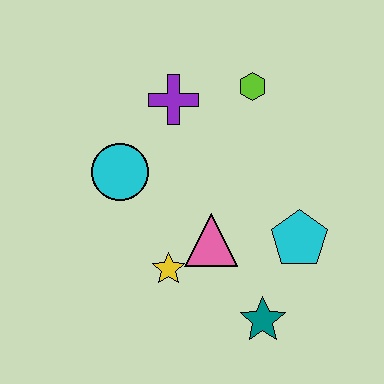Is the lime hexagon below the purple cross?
No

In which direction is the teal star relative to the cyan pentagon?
The teal star is below the cyan pentagon.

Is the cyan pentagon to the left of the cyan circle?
No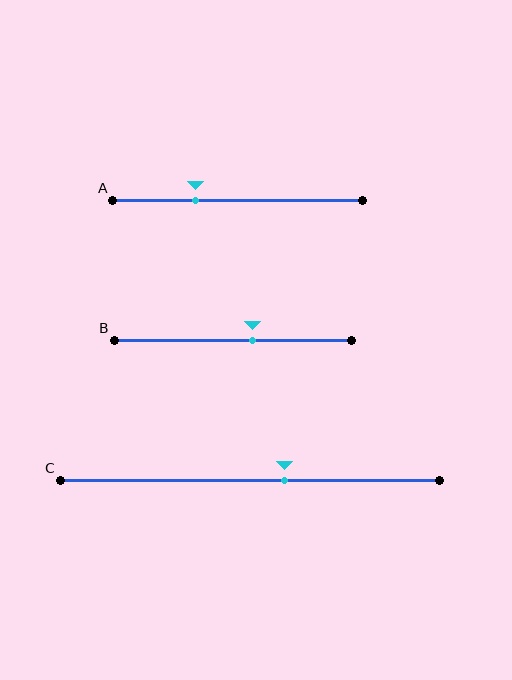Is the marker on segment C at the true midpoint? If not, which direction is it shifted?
No, the marker on segment C is shifted to the right by about 9% of the segment length.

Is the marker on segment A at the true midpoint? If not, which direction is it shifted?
No, the marker on segment A is shifted to the left by about 17% of the segment length.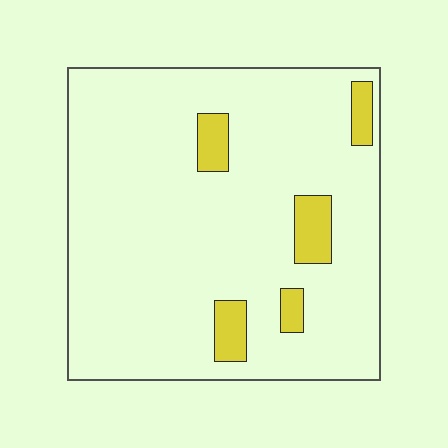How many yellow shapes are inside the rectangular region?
5.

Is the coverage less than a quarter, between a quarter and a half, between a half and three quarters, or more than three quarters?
Less than a quarter.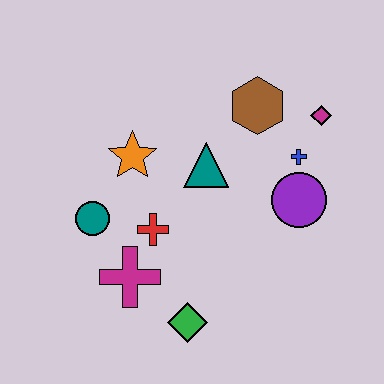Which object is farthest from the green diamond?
The magenta diamond is farthest from the green diamond.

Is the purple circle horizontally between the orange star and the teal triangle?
No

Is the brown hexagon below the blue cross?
No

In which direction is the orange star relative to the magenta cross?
The orange star is above the magenta cross.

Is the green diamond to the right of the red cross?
Yes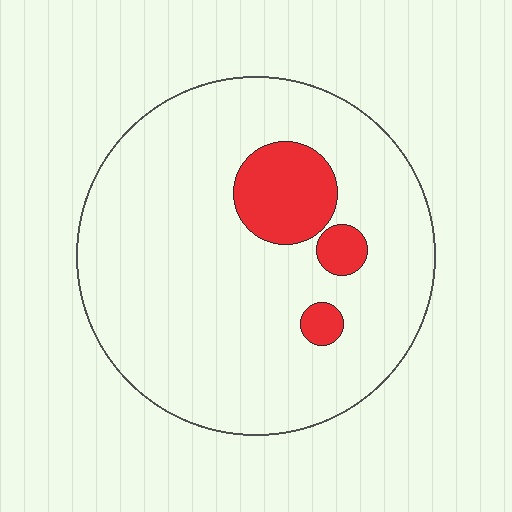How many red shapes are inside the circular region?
3.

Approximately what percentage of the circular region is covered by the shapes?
Approximately 10%.